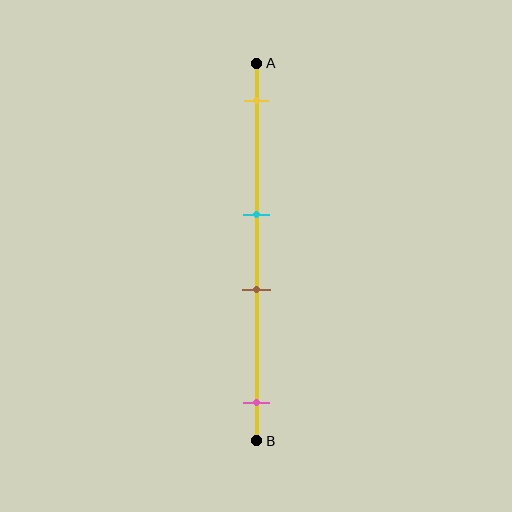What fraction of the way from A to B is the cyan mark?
The cyan mark is approximately 40% (0.4) of the way from A to B.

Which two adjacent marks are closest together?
The cyan and brown marks are the closest adjacent pair.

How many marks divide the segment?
There are 4 marks dividing the segment.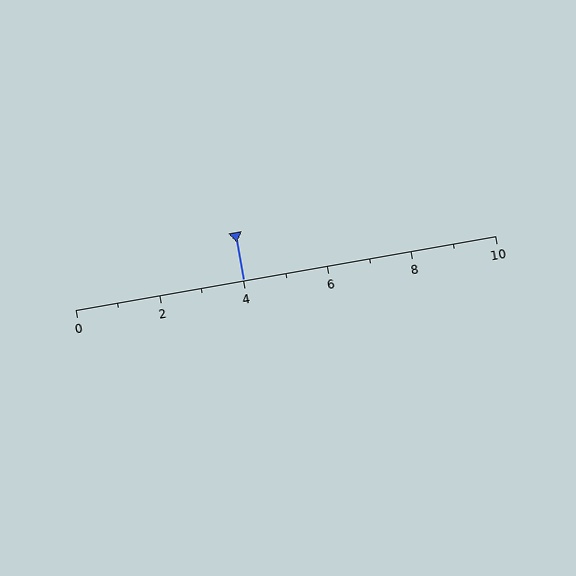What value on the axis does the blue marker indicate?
The marker indicates approximately 4.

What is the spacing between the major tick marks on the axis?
The major ticks are spaced 2 apart.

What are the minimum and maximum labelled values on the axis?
The axis runs from 0 to 10.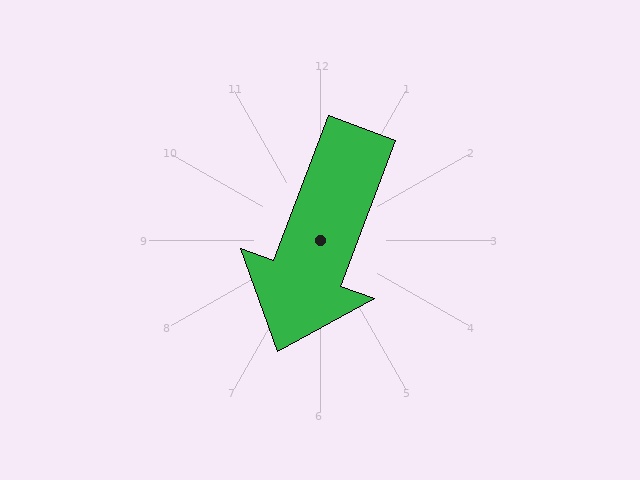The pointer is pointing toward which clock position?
Roughly 7 o'clock.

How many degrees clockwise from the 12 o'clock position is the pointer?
Approximately 201 degrees.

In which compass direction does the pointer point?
South.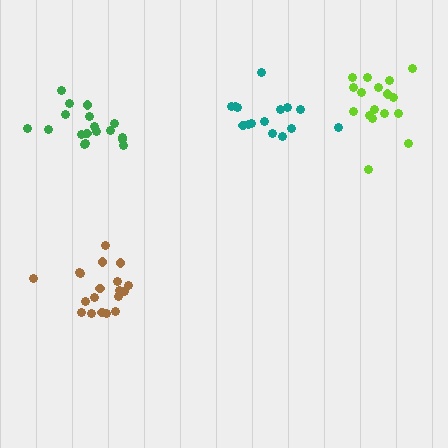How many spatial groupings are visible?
There are 4 spatial groupings.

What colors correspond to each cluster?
The clusters are colored: green, brown, lime, teal.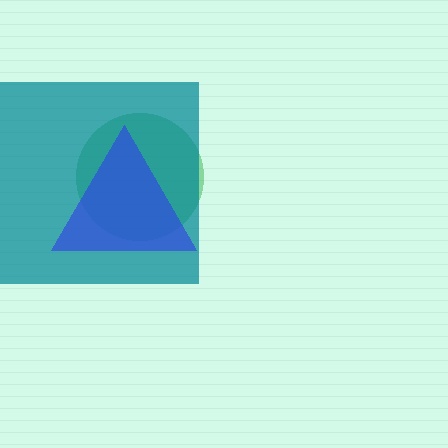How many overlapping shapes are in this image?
There are 3 overlapping shapes in the image.